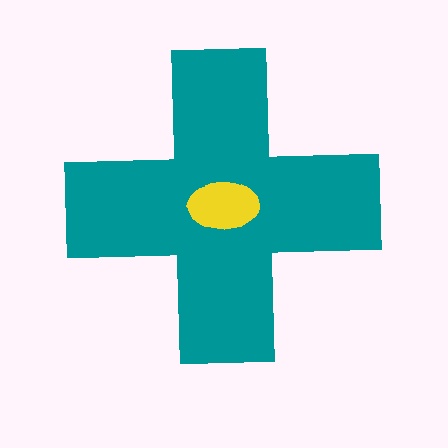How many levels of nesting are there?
2.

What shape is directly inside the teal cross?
The yellow ellipse.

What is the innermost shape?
The yellow ellipse.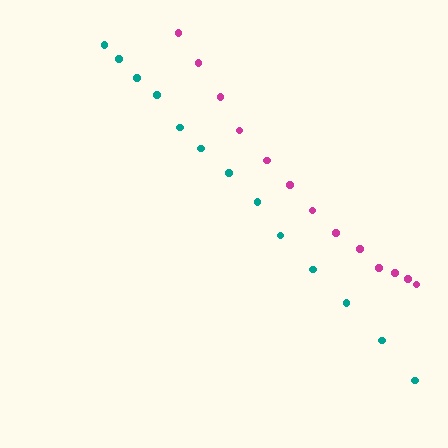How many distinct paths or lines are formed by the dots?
There are 2 distinct paths.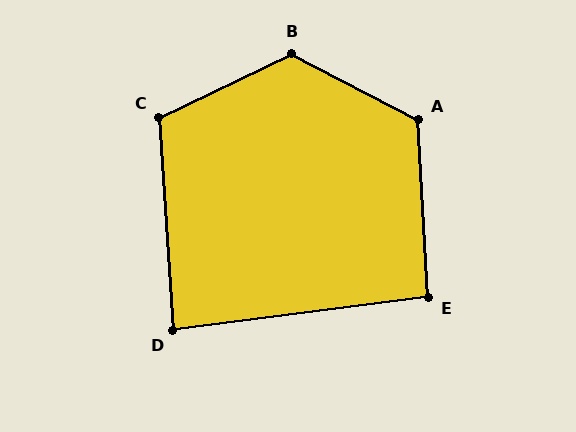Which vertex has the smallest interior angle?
D, at approximately 86 degrees.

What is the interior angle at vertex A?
Approximately 120 degrees (obtuse).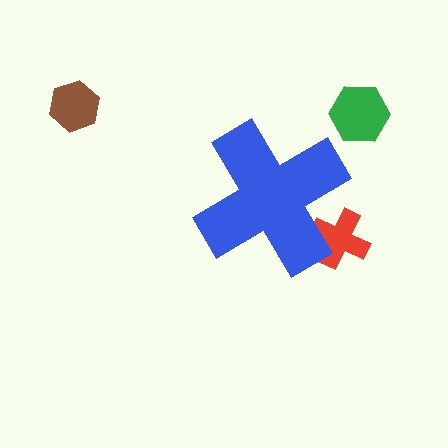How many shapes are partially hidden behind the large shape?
1 shape is partially hidden.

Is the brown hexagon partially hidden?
No, the brown hexagon is fully visible.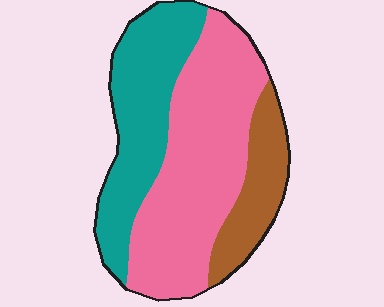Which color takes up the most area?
Pink, at roughly 50%.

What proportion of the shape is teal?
Teal takes up about one third (1/3) of the shape.